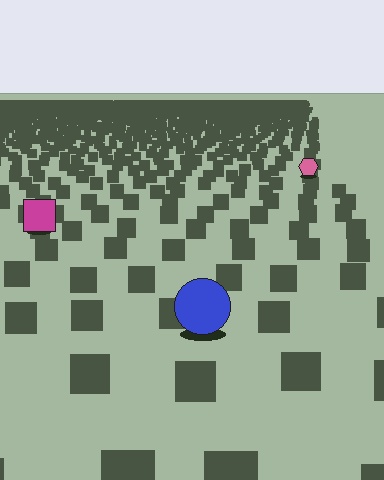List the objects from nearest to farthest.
From nearest to farthest: the blue circle, the magenta square, the pink hexagon.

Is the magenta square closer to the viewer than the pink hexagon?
Yes. The magenta square is closer — you can tell from the texture gradient: the ground texture is coarser near it.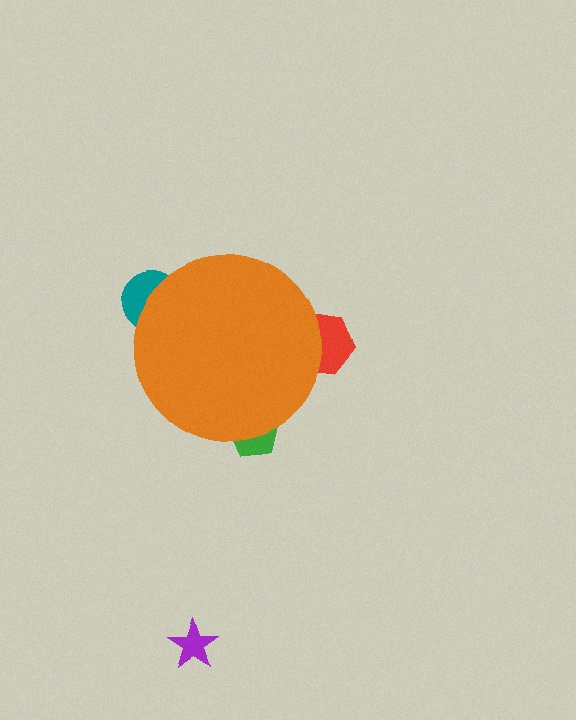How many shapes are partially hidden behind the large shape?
3 shapes are partially hidden.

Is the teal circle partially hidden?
Yes, the teal circle is partially hidden behind the orange circle.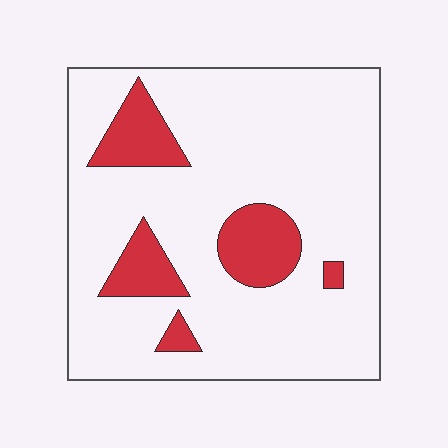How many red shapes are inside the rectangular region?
5.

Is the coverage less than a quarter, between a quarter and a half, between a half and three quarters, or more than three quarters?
Less than a quarter.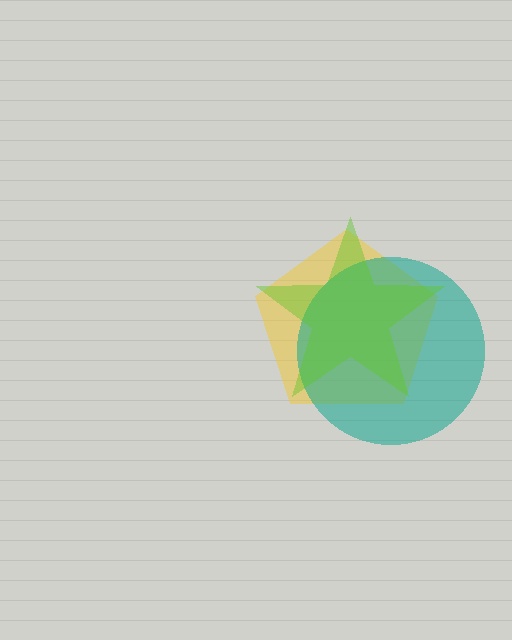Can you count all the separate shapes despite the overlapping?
Yes, there are 3 separate shapes.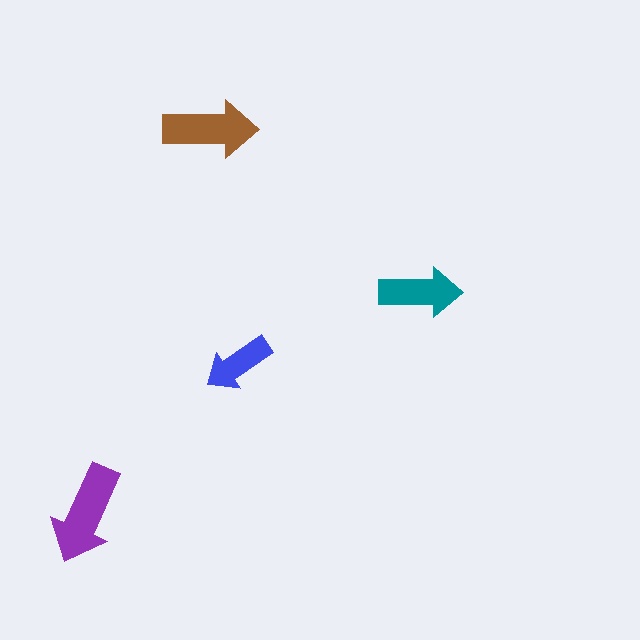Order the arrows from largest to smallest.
the purple one, the brown one, the teal one, the blue one.